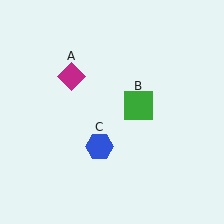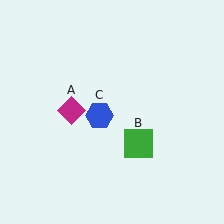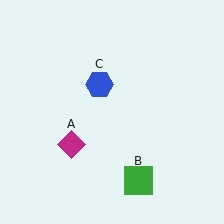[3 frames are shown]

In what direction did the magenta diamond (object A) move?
The magenta diamond (object A) moved down.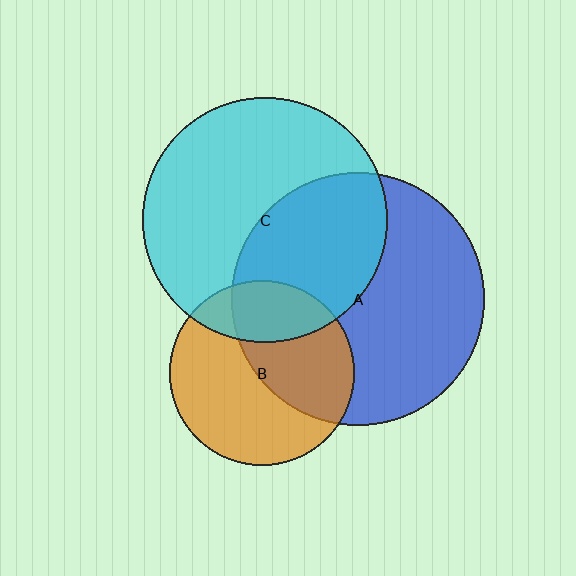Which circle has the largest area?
Circle A (blue).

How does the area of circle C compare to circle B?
Approximately 1.7 times.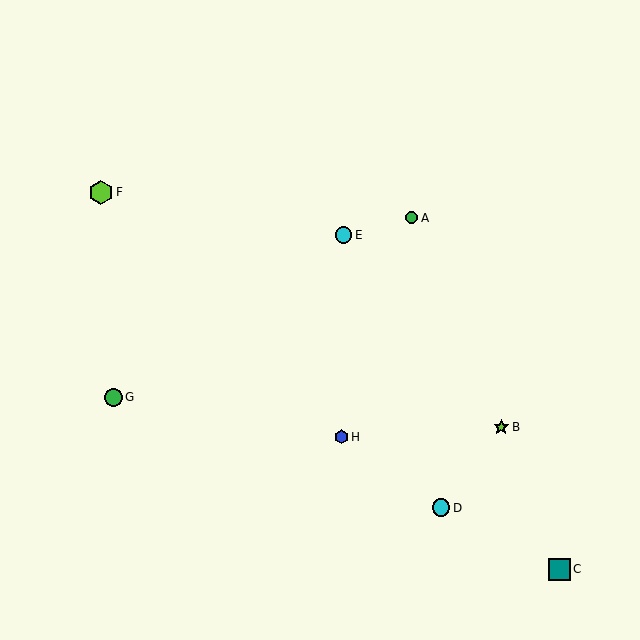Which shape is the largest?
The lime hexagon (labeled F) is the largest.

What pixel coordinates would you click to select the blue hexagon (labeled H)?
Click at (341, 437) to select the blue hexagon H.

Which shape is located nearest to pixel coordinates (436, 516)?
The cyan circle (labeled D) at (441, 508) is nearest to that location.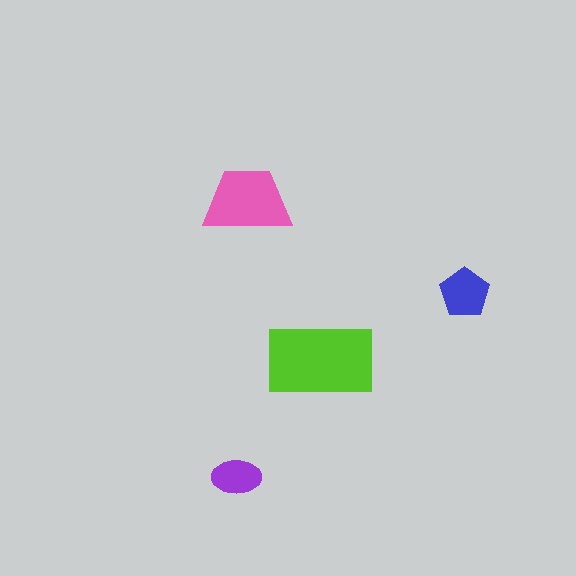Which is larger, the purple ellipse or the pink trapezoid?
The pink trapezoid.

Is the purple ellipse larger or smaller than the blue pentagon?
Smaller.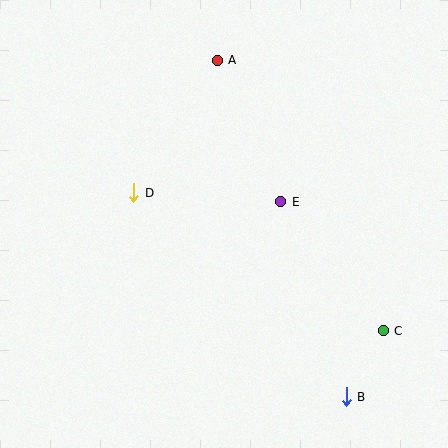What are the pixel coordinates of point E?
Point E is at (280, 202).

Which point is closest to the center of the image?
Point E at (280, 202) is closest to the center.